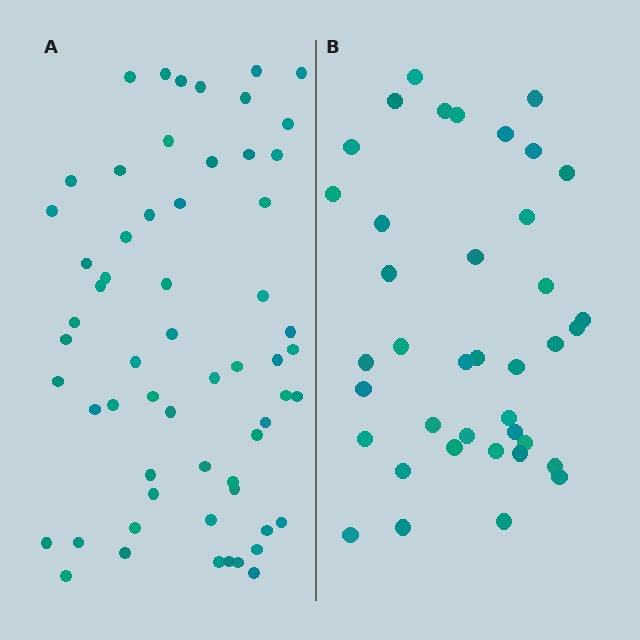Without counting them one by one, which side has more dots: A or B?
Region A (the left region) has more dots.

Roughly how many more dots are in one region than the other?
Region A has approximately 20 more dots than region B.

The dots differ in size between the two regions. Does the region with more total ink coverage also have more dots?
No. Region B has more total ink coverage because its dots are larger, but region A actually contains more individual dots. Total area can be misleading — the number of items is what matters here.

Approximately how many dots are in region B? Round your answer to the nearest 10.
About 40 dots. (The exact count is 39, which rounds to 40.)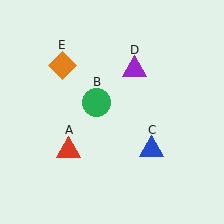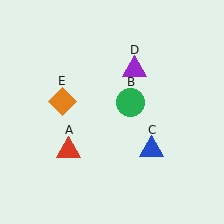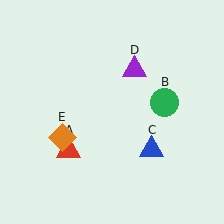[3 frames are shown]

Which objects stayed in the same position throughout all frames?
Red triangle (object A) and blue triangle (object C) and purple triangle (object D) remained stationary.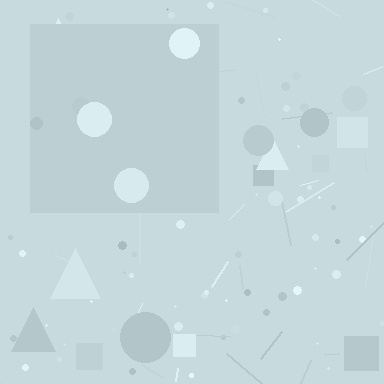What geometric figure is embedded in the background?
A square is embedded in the background.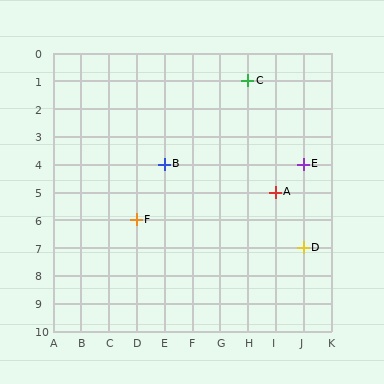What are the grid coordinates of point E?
Point E is at grid coordinates (J, 4).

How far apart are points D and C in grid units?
Points D and C are 2 columns and 6 rows apart (about 6.3 grid units diagonally).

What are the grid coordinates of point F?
Point F is at grid coordinates (D, 6).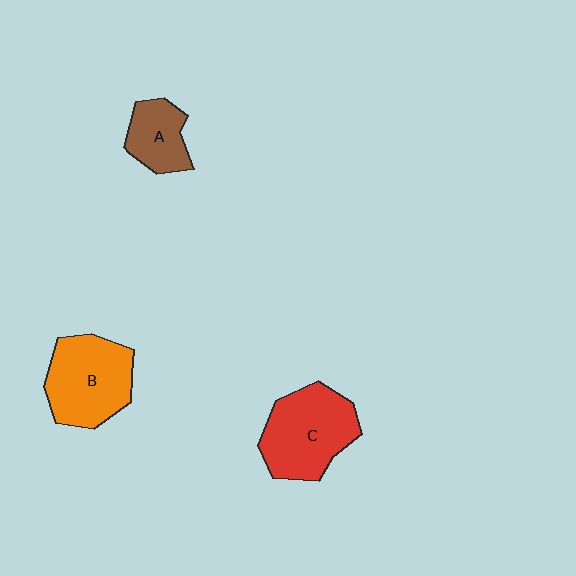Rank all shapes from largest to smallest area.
From largest to smallest: C (red), B (orange), A (brown).